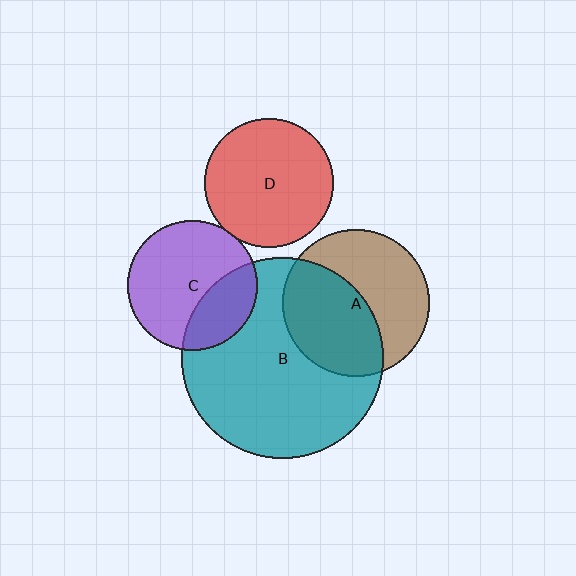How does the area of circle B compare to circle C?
Approximately 2.4 times.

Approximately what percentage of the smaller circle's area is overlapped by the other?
Approximately 5%.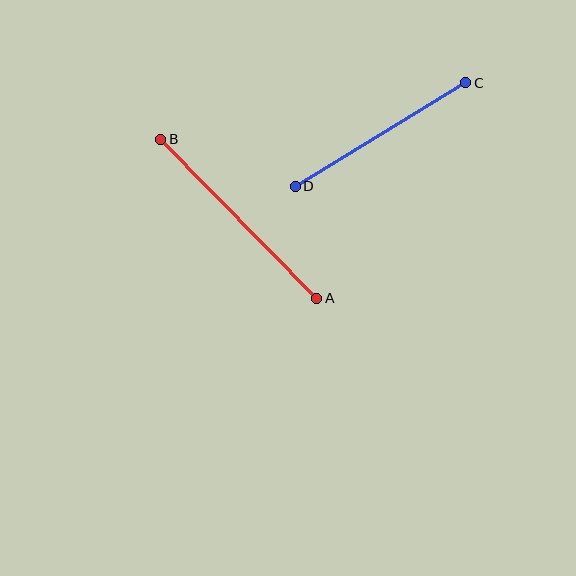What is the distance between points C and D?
The distance is approximately 200 pixels.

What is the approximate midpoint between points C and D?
The midpoint is at approximately (381, 134) pixels.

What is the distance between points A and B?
The distance is approximately 223 pixels.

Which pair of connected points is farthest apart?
Points A and B are farthest apart.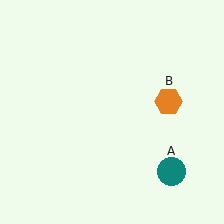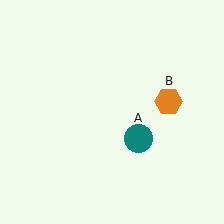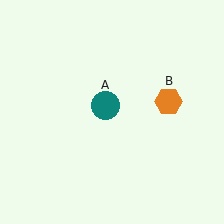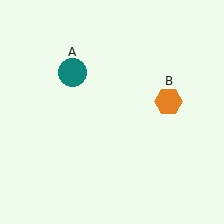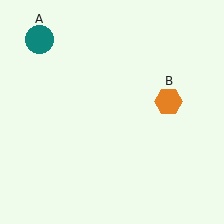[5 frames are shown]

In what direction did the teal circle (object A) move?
The teal circle (object A) moved up and to the left.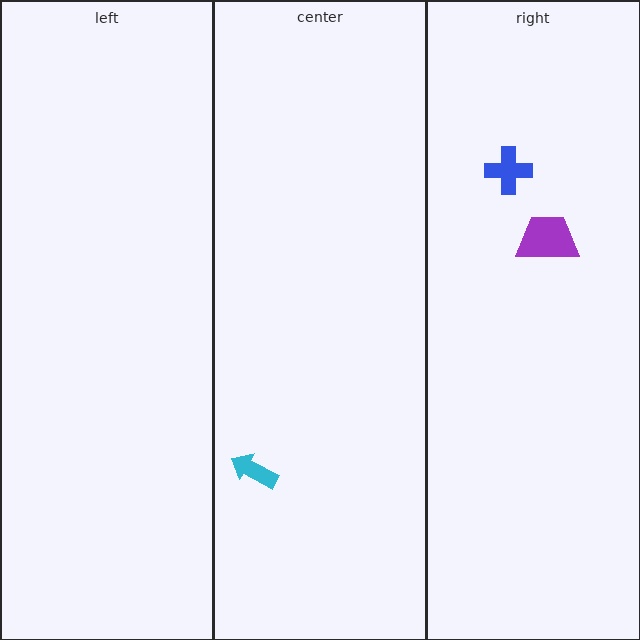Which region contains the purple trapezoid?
The right region.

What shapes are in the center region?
The cyan arrow.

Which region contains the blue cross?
The right region.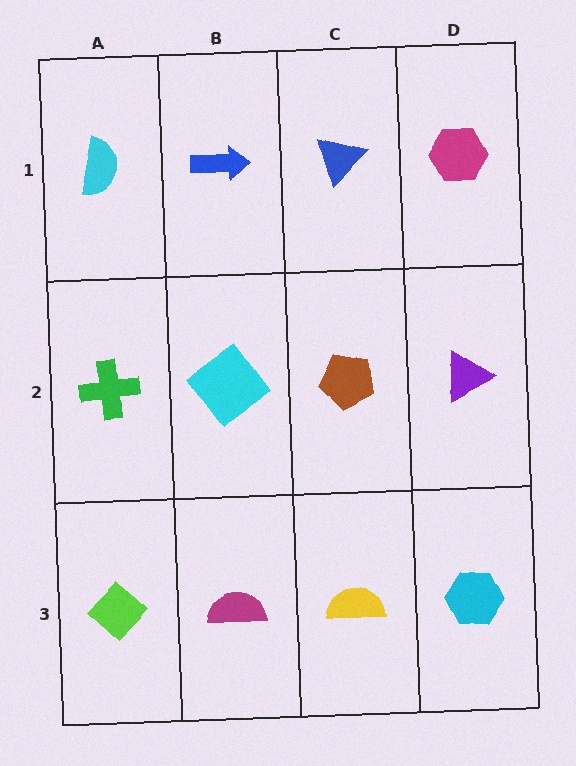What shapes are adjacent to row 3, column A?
A green cross (row 2, column A), a magenta semicircle (row 3, column B).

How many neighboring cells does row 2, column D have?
3.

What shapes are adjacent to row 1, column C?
A brown pentagon (row 2, column C), a blue arrow (row 1, column B), a magenta hexagon (row 1, column D).